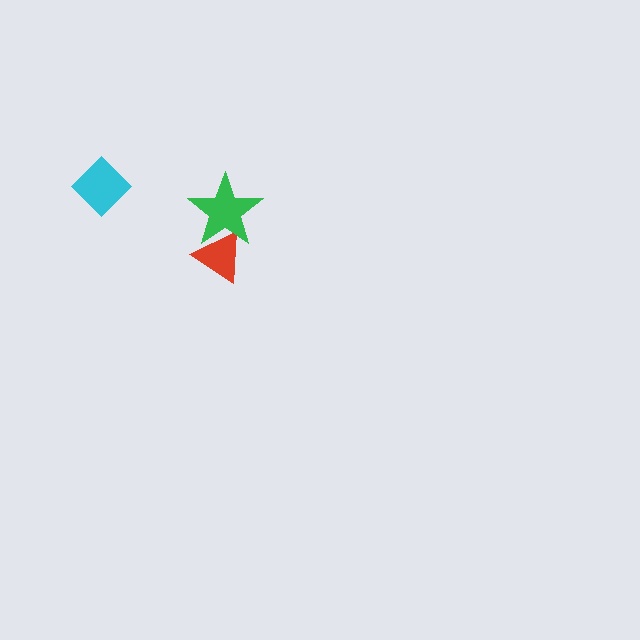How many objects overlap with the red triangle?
1 object overlaps with the red triangle.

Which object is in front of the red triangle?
The green star is in front of the red triangle.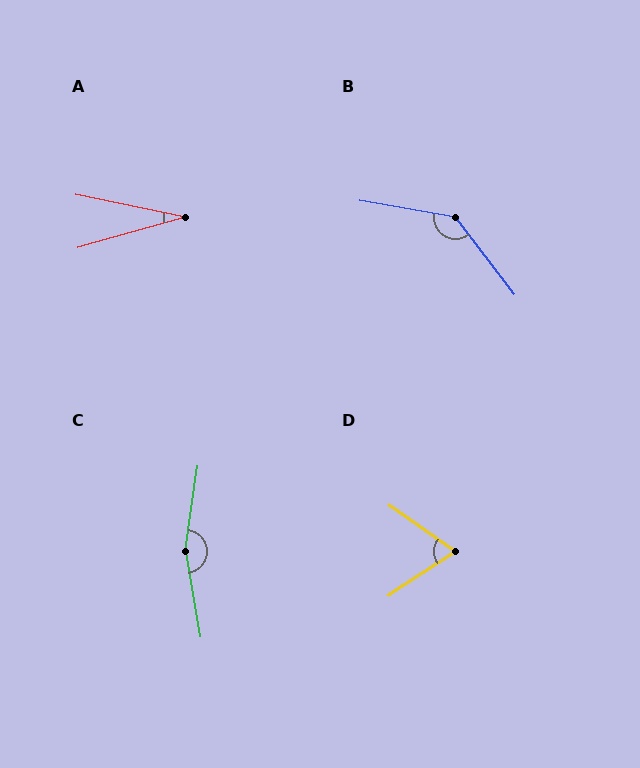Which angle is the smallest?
A, at approximately 27 degrees.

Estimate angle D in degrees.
Approximately 69 degrees.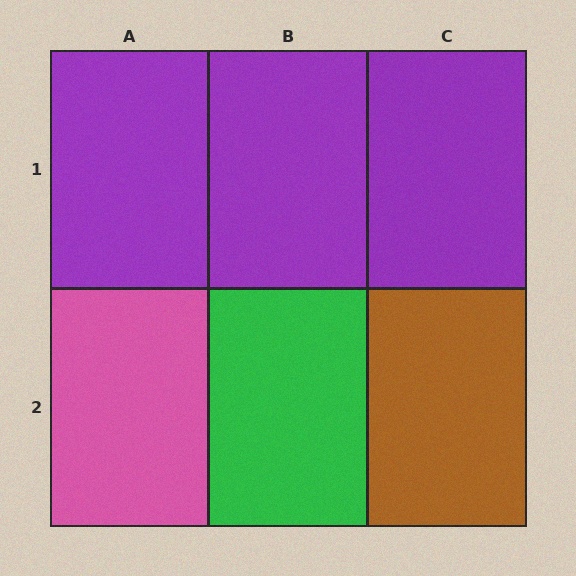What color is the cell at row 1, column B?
Purple.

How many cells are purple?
3 cells are purple.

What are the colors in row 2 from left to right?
Pink, green, brown.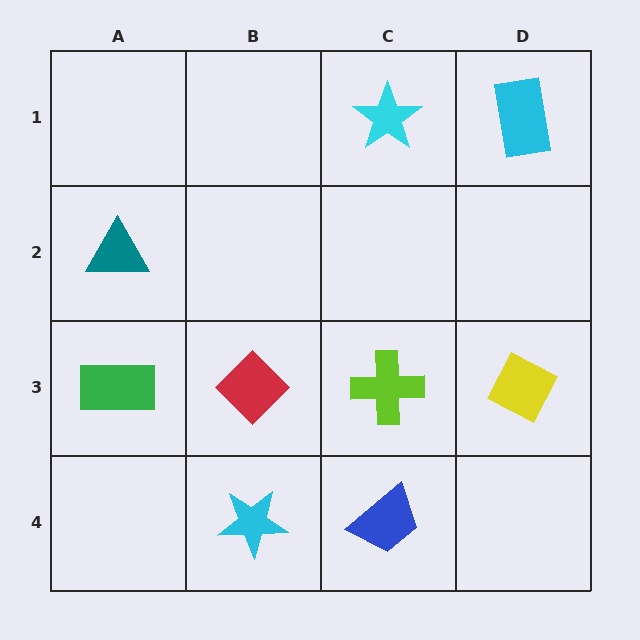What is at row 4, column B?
A cyan star.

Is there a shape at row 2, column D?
No, that cell is empty.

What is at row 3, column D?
A yellow diamond.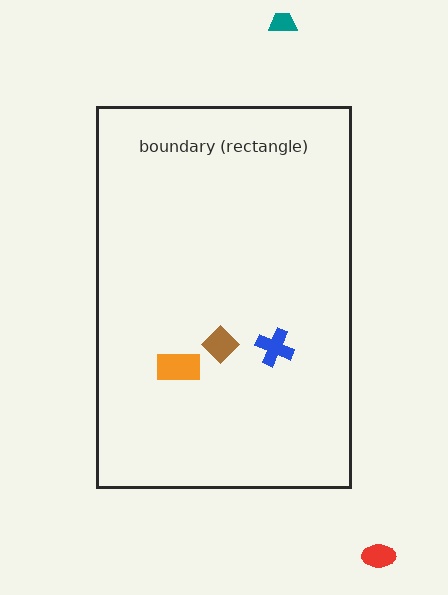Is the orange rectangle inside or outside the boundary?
Inside.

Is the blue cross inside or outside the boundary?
Inside.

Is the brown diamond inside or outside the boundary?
Inside.